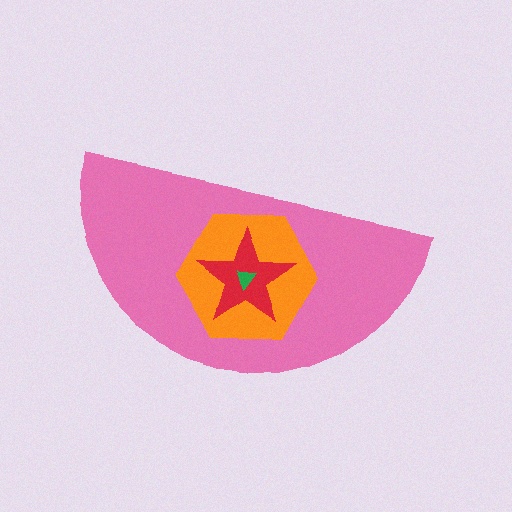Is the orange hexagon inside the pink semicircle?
Yes.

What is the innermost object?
The green triangle.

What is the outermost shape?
The pink semicircle.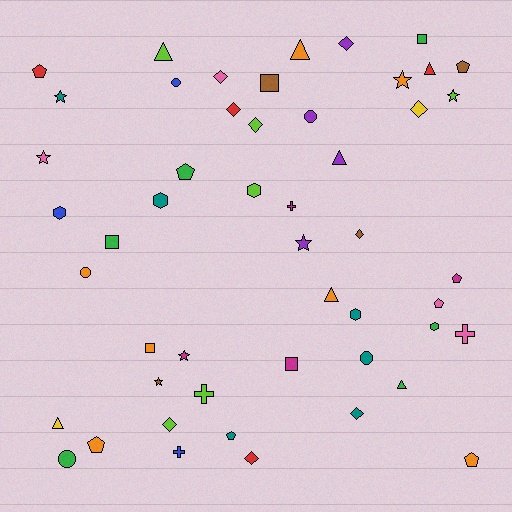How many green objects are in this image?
There are 6 green objects.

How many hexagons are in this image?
There are 5 hexagons.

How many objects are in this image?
There are 50 objects.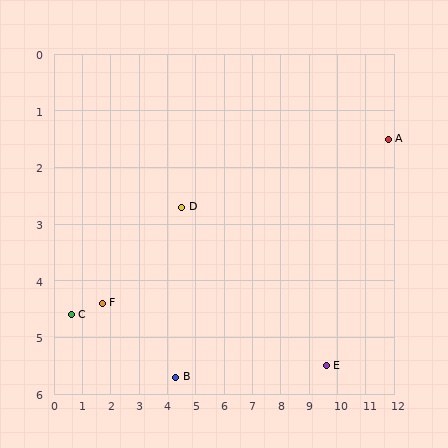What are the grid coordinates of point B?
Point B is at approximately (4.3, 5.7).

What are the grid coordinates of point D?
Point D is at approximately (4.5, 2.7).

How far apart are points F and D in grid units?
Points F and D are about 3.3 grid units apart.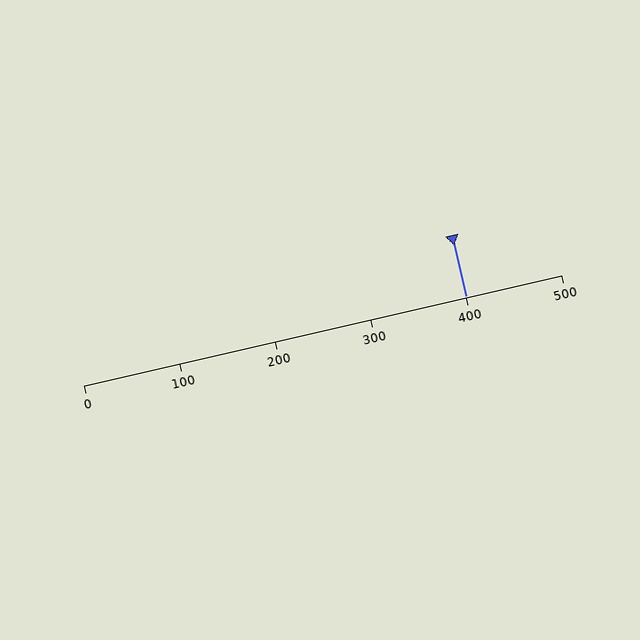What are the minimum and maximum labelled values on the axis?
The axis runs from 0 to 500.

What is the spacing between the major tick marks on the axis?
The major ticks are spaced 100 apart.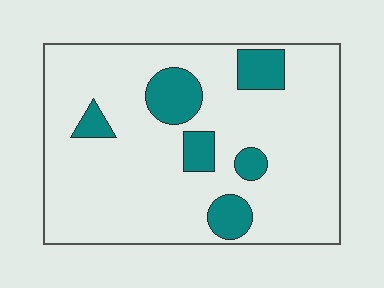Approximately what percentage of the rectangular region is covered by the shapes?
Approximately 15%.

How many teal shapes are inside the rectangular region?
6.